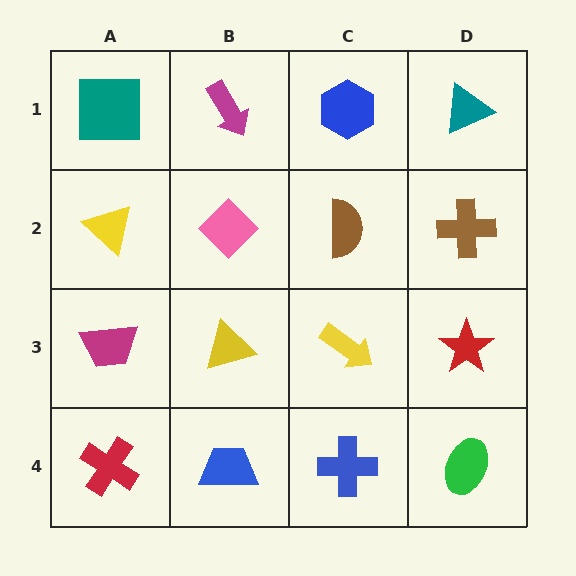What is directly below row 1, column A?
A yellow triangle.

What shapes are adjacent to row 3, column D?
A brown cross (row 2, column D), a green ellipse (row 4, column D), a yellow arrow (row 3, column C).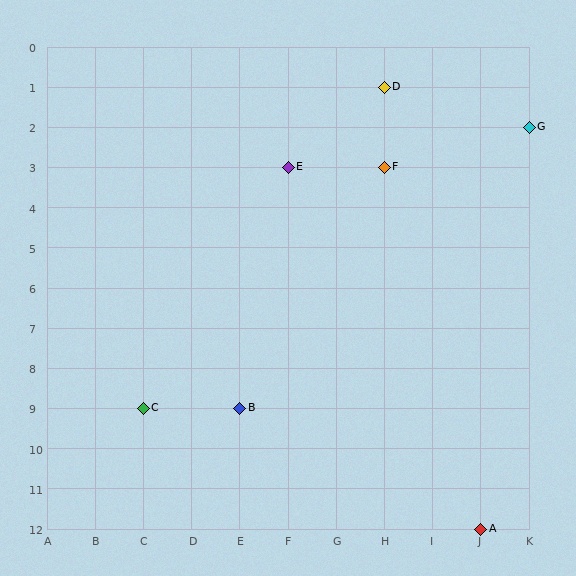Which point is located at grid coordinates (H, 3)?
Point F is at (H, 3).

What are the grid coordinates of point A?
Point A is at grid coordinates (J, 12).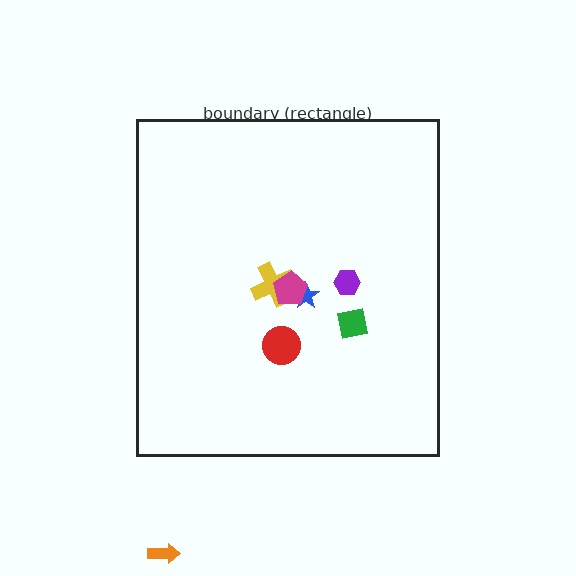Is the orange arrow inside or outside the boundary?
Outside.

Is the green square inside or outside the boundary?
Inside.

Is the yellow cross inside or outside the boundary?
Inside.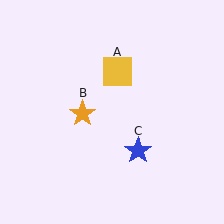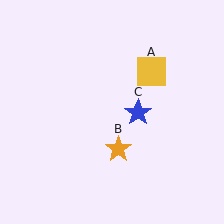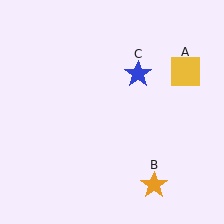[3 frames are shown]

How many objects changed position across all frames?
3 objects changed position: yellow square (object A), orange star (object B), blue star (object C).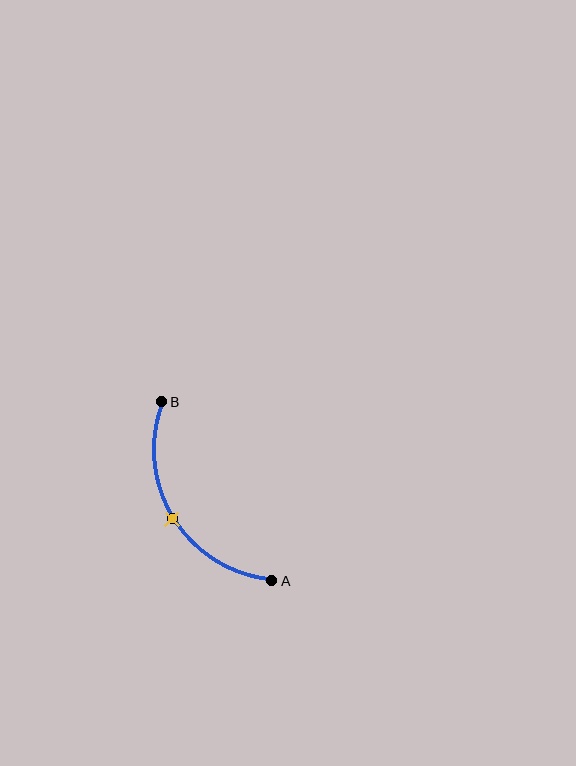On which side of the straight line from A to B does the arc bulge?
The arc bulges to the left of the straight line connecting A and B.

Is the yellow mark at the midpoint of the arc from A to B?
Yes. The yellow mark lies on the arc at equal arc-length from both A and B — it is the arc midpoint.